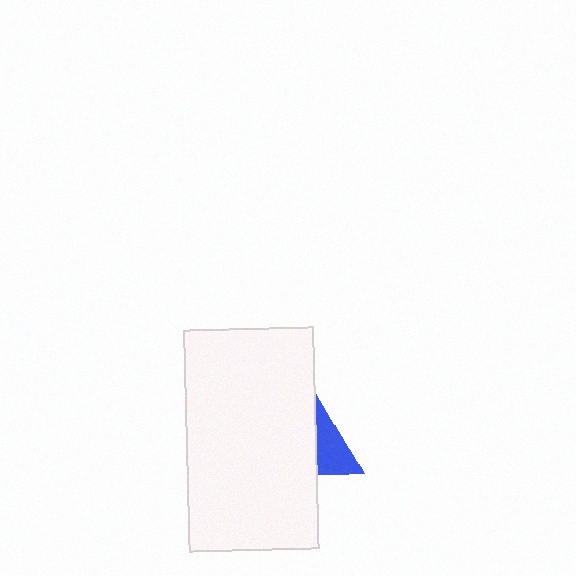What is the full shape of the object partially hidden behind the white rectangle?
The partially hidden object is a blue triangle.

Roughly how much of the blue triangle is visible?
A small part of it is visible (roughly 37%).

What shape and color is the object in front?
The object in front is a white rectangle.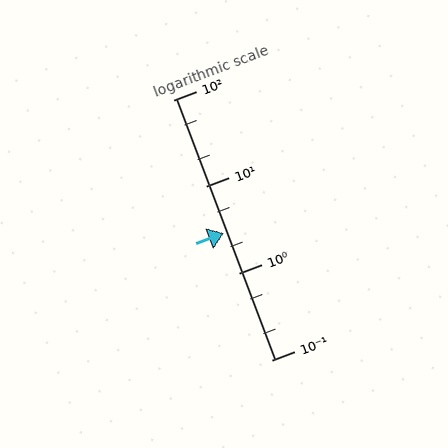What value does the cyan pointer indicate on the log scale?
The pointer indicates approximately 2.9.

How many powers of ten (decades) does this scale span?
The scale spans 3 decades, from 0.1 to 100.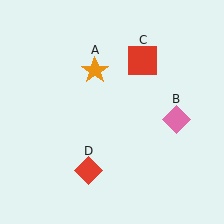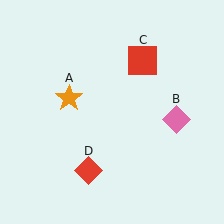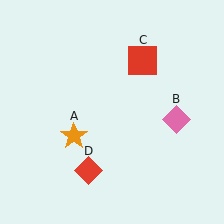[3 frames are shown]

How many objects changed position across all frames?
1 object changed position: orange star (object A).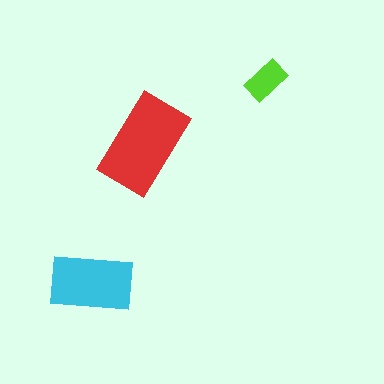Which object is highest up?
The lime rectangle is topmost.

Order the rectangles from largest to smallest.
the red one, the cyan one, the lime one.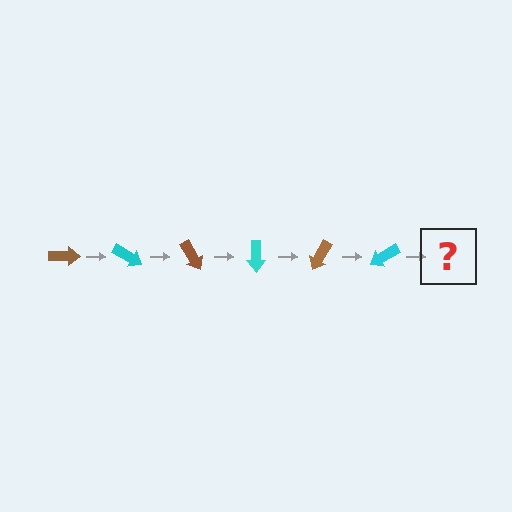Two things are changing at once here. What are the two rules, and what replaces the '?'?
The two rules are that it rotates 30 degrees each step and the color cycles through brown and cyan. The '?' should be a brown arrow, rotated 180 degrees from the start.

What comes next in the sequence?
The next element should be a brown arrow, rotated 180 degrees from the start.